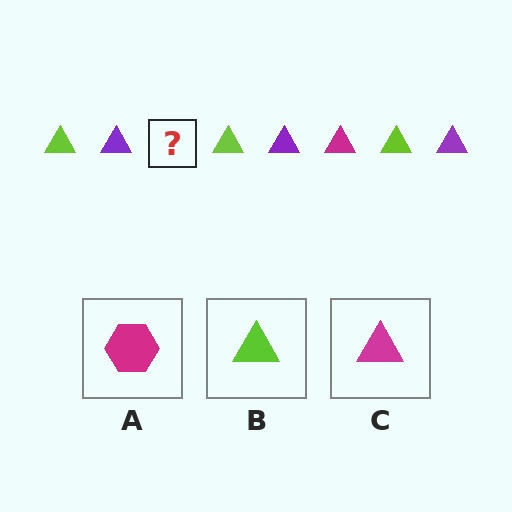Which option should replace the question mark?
Option C.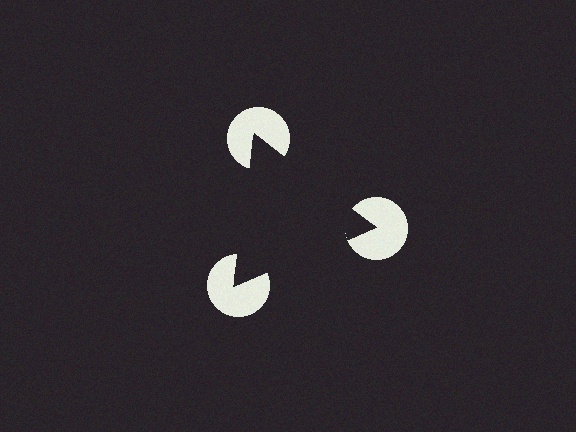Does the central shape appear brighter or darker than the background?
It typically appears slightly darker than the background, even though no actual brightness change is drawn.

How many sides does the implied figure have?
3 sides.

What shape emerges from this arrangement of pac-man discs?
An illusory triangle — its edges are inferred from the aligned wedge cuts in the pac-man discs, not physically drawn.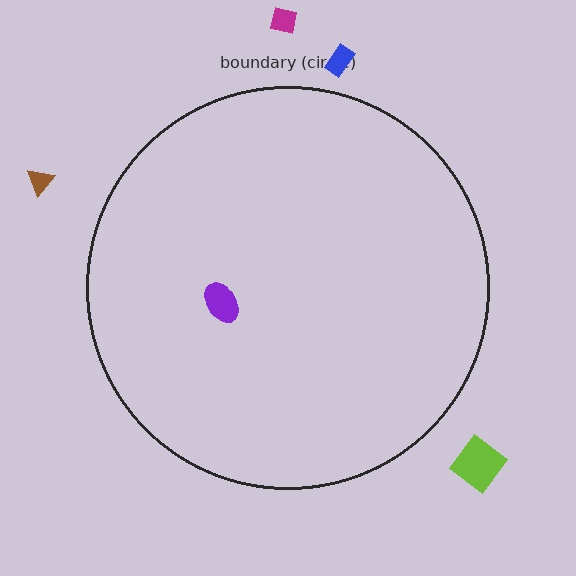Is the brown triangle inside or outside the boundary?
Outside.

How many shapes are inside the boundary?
1 inside, 4 outside.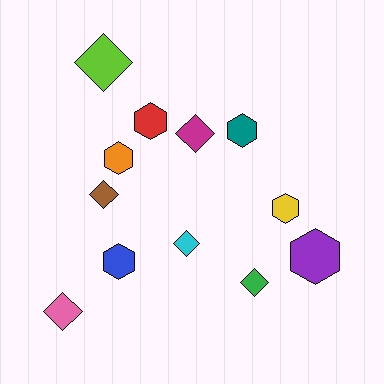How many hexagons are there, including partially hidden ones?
There are 6 hexagons.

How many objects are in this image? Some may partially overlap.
There are 12 objects.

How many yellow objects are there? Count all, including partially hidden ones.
There is 1 yellow object.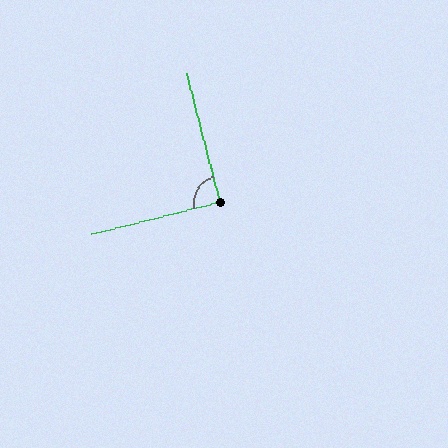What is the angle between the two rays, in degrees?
Approximately 90 degrees.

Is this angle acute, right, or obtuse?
It is approximately a right angle.